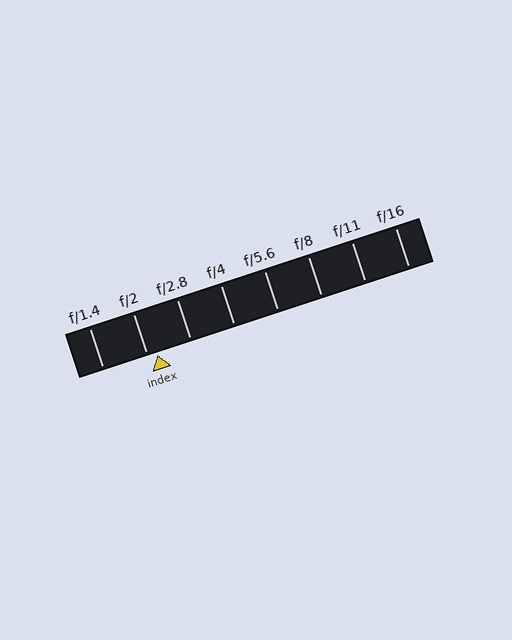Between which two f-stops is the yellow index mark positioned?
The index mark is between f/2 and f/2.8.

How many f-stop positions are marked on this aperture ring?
There are 8 f-stop positions marked.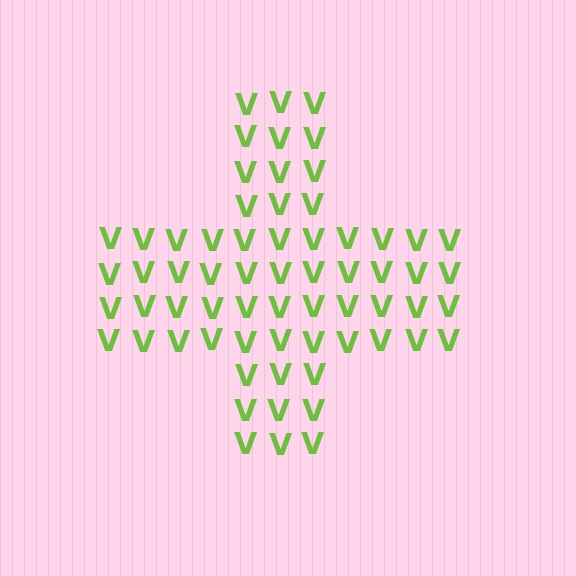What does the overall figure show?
The overall figure shows a cross.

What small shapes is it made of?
It is made of small letter V's.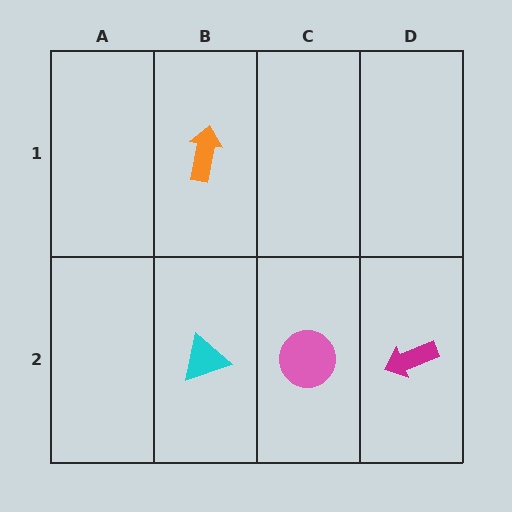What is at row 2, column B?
A cyan triangle.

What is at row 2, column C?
A pink circle.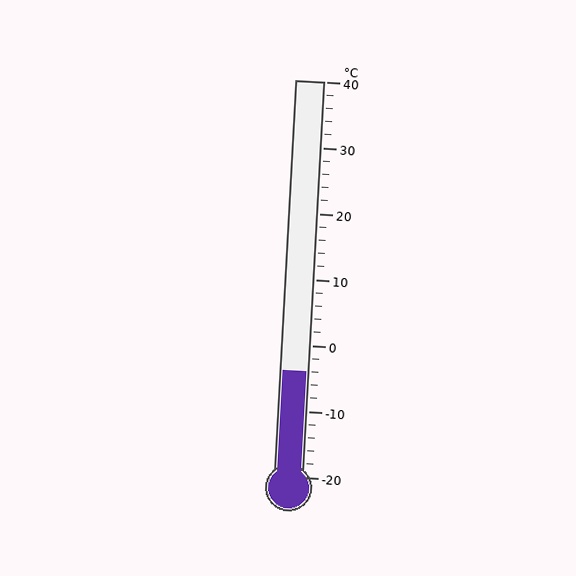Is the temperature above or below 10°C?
The temperature is below 10°C.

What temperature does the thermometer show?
The thermometer shows approximately -4°C.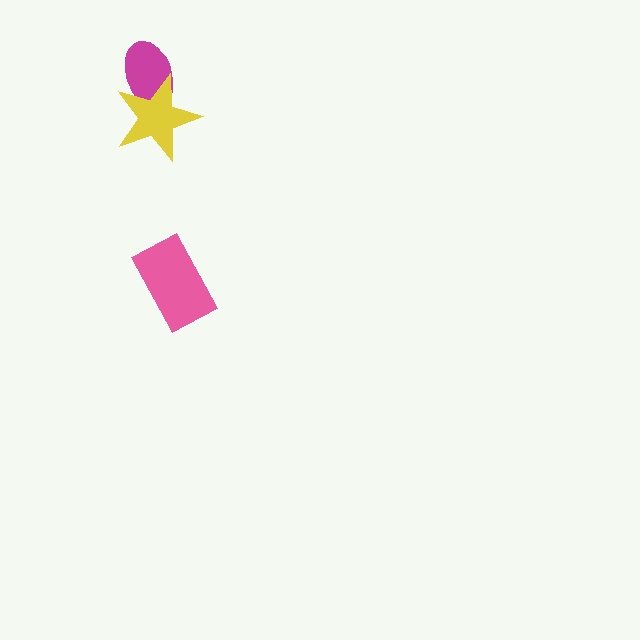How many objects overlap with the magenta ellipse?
1 object overlaps with the magenta ellipse.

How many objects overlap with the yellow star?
1 object overlaps with the yellow star.